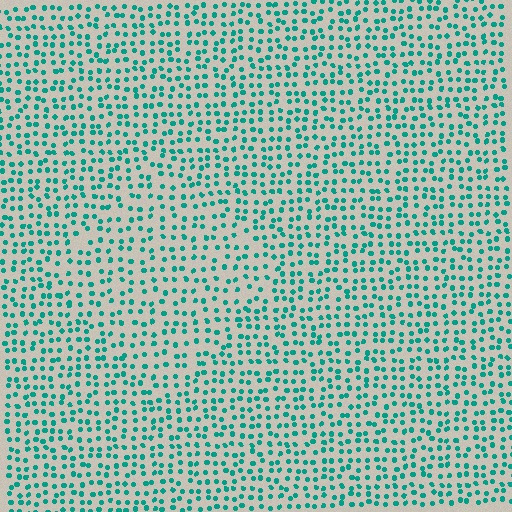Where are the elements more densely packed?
The elements are more densely packed outside the diamond boundary.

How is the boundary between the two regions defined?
The boundary is defined by a change in element density (approximately 1.4x ratio). All elements are the same color, size, and shape.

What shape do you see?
I see a diamond.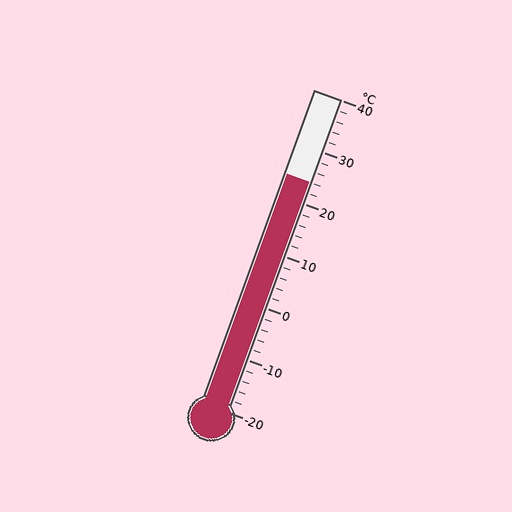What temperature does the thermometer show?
The thermometer shows approximately 24°C.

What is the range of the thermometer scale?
The thermometer scale ranges from -20°C to 40°C.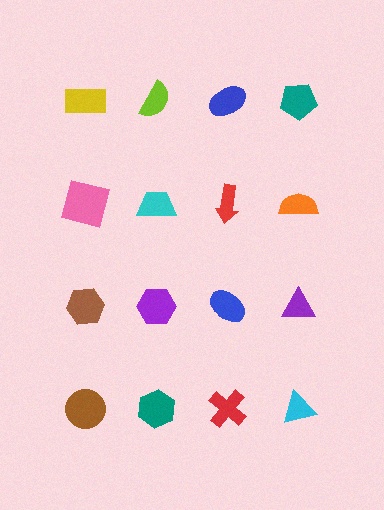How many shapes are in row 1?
4 shapes.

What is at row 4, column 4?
A cyan triangle.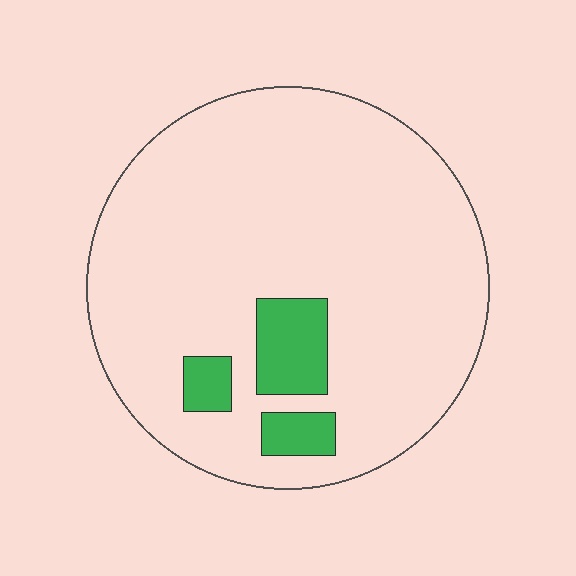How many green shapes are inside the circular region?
3.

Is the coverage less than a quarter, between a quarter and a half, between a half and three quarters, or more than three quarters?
Less than a quarter.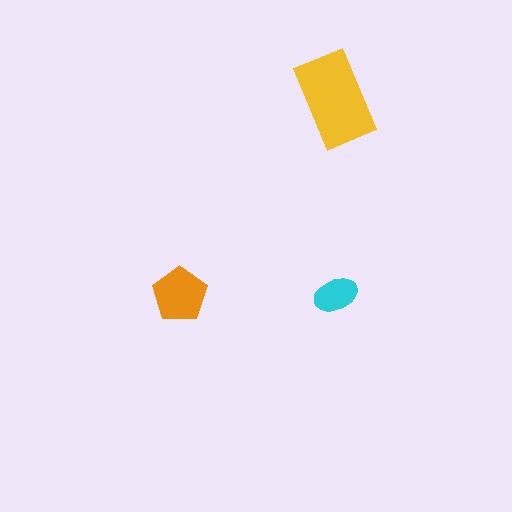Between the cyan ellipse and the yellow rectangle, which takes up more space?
The yellow rectangle.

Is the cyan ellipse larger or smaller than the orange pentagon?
Smaller.